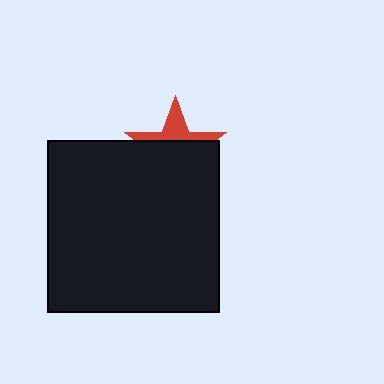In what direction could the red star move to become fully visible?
The red star could move up. That would shift it out from behind the black square entirely.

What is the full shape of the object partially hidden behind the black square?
The partially hidden object is a red star.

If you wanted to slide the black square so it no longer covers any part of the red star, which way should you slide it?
Slide it down — that is the most direct way to separate the two shapes.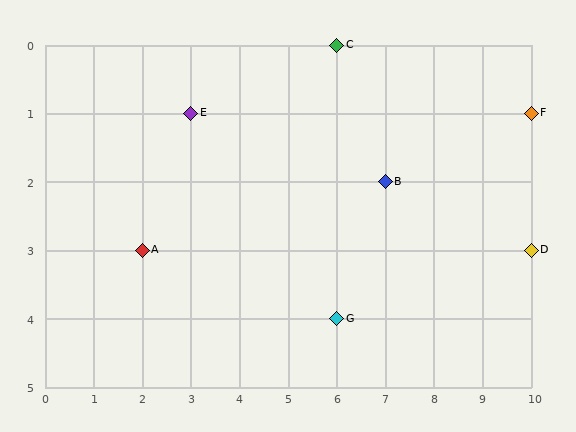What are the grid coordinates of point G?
Point G is at grid coordinates (6, 4).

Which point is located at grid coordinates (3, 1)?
Point E is at (3, 1).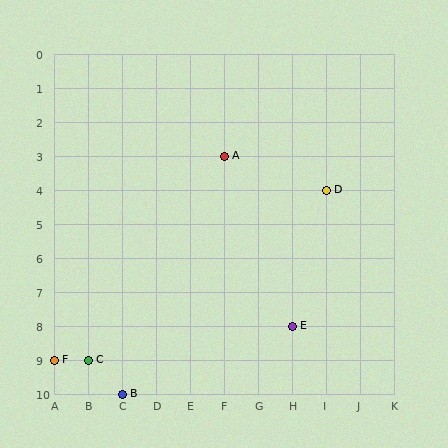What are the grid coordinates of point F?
Point F is at grid coordinates (A, 9).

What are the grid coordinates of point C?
Point C is at grid coordinates (B, 9).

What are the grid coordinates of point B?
Point B is at grid coordinates (C, 10).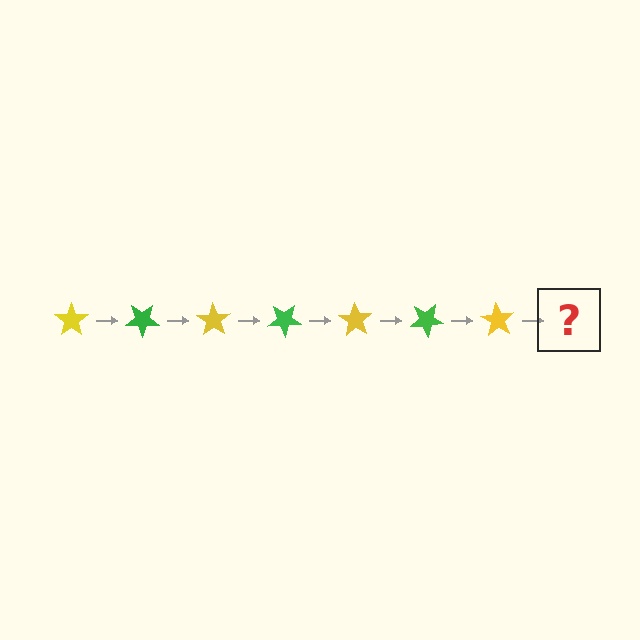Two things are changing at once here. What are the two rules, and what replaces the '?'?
The two rules are that it rotates 35 degrees each step and the color cycles through yellow and green. The '?' should be a green star, rotated 245 degrees from the start.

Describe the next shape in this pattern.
It should be a green star, rotated 245 degrees from the start.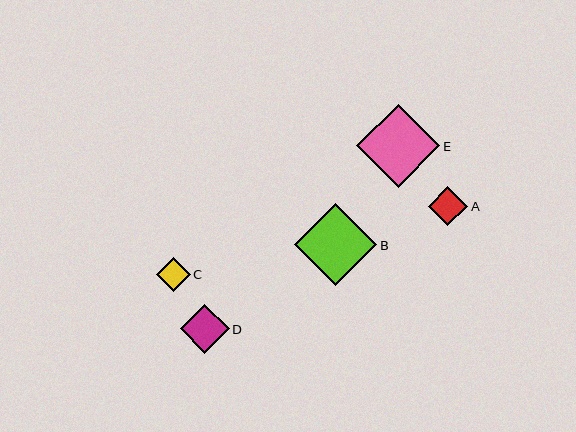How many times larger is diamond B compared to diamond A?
Diamond B is approximately 2.1 times the size of diamond A.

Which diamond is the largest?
Diamond E is the largest with a size of approximately 83 pixels.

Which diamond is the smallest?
Diamond C is the smallest with a size of approximately 34 pixels.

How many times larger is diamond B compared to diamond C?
Diamond B is approximately 2.4 times the size of diamond C.